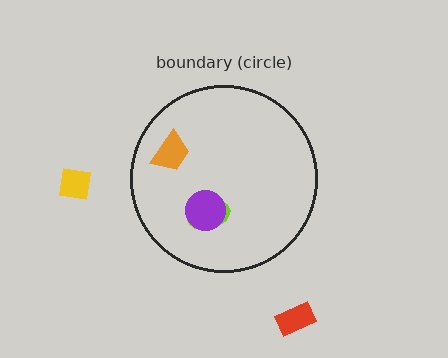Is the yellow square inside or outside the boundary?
Outside.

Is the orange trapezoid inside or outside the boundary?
Inside.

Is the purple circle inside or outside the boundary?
Inside.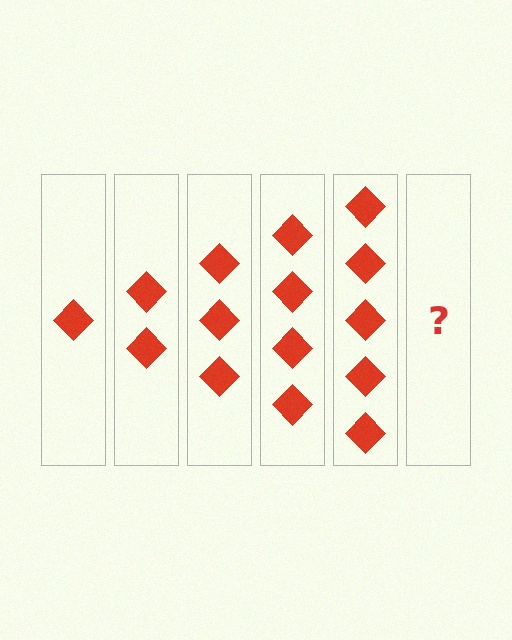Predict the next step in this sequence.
The next step is 6 diamonds.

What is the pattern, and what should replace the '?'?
The pattern is that each step adds one more diamond. The '?' should be 6 diamonds.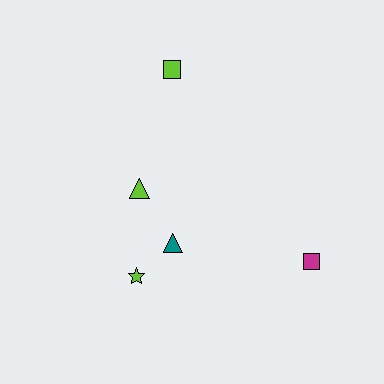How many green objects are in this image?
There are no green objects.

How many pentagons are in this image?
There are no pentagons.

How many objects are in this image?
There are 5 objects.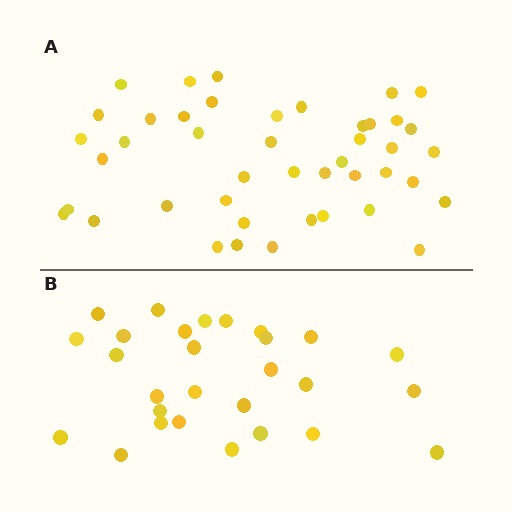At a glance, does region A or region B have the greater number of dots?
Region A (the top region) has more dots.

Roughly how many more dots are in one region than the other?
Region A has approximately 15 more dots than region B.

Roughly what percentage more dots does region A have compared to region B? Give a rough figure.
About 55% more.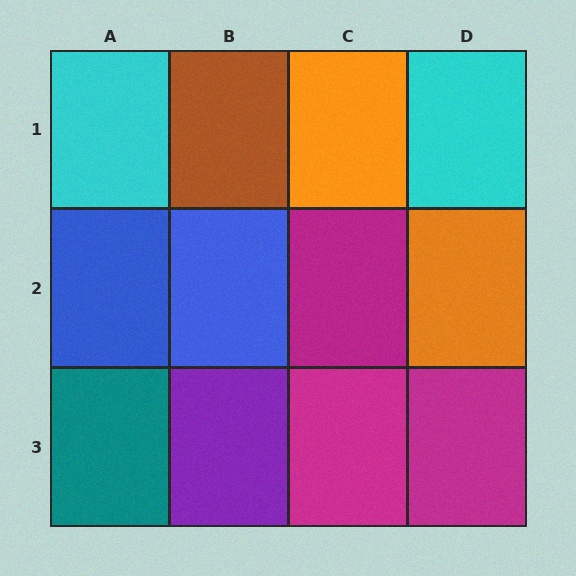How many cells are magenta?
3 cells are magenta.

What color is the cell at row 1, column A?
Cyan.